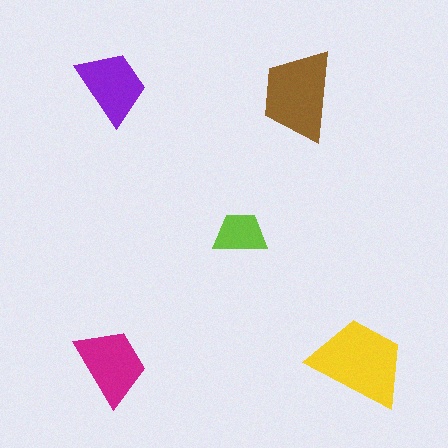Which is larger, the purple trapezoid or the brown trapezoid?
The brown one.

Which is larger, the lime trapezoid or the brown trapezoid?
The brown one.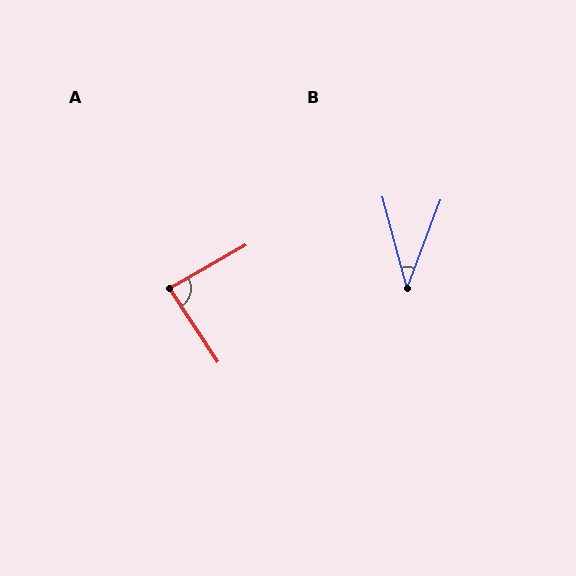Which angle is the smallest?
B, at approximately 36 degrees.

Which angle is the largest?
A, at approximately 86 degrees.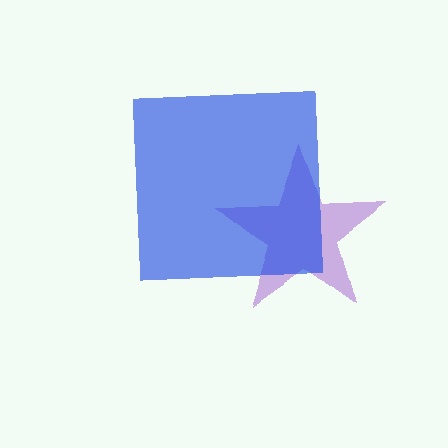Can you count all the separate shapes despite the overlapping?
Yes, there are 2 separate shapes.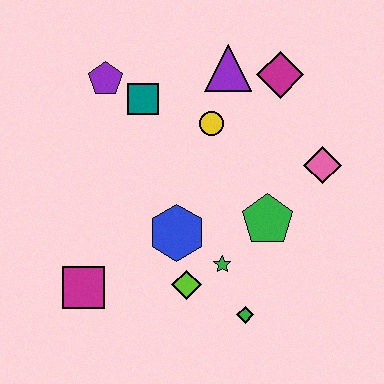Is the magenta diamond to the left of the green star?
No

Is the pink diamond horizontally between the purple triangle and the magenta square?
No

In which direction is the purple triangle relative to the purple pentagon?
The purple triangle is to the right of the purple pentagon.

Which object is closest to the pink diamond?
The green pentagon is closest to the pink diamond.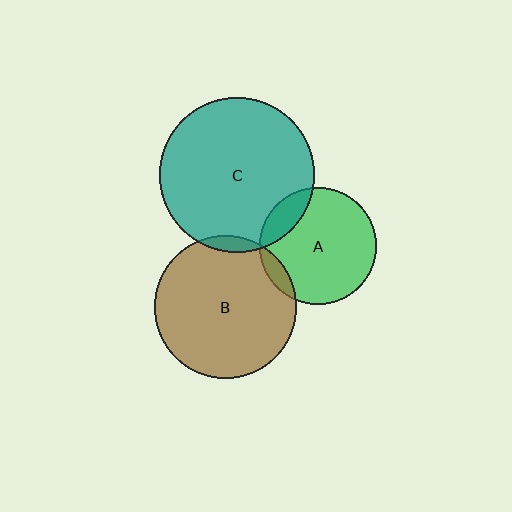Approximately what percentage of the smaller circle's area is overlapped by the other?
Approximately 10%.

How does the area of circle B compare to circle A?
Approximately 1.5 times.